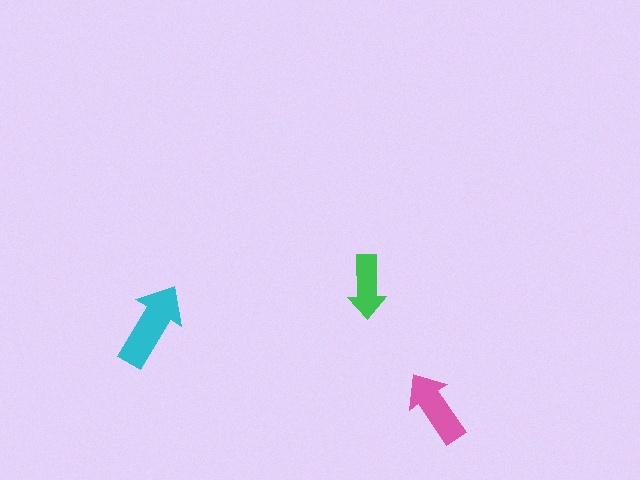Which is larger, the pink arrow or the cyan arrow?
The cyan one.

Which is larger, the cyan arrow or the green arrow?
The cyan one.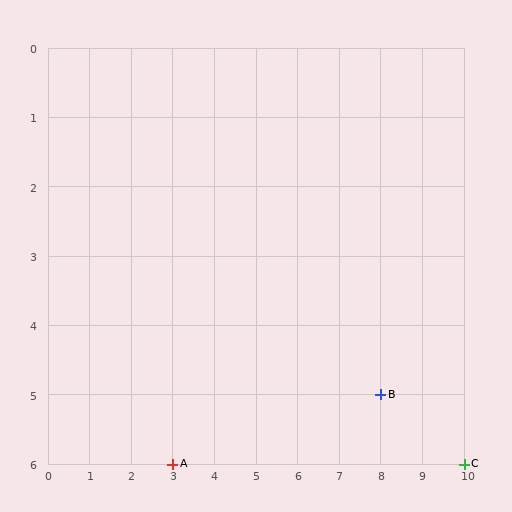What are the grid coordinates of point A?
Point A is at grid coordinates (3, 6).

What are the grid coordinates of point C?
Point C is at grid coordinates (10, 6).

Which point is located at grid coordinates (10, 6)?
Point C is at (10, 6).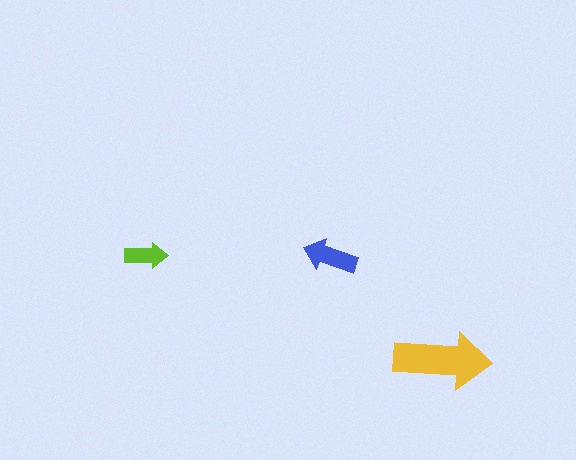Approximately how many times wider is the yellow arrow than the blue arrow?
About 2 times wider.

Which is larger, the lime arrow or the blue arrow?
The blue one.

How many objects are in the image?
There are 3 objects in the image.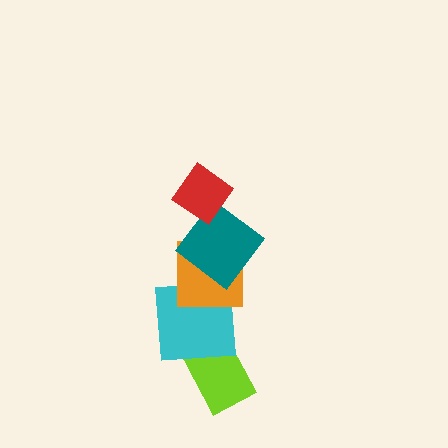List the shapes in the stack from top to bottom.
From top to bottom: the red diamond, the teal diamond, the orange square, the cyan square, the lime rectangle.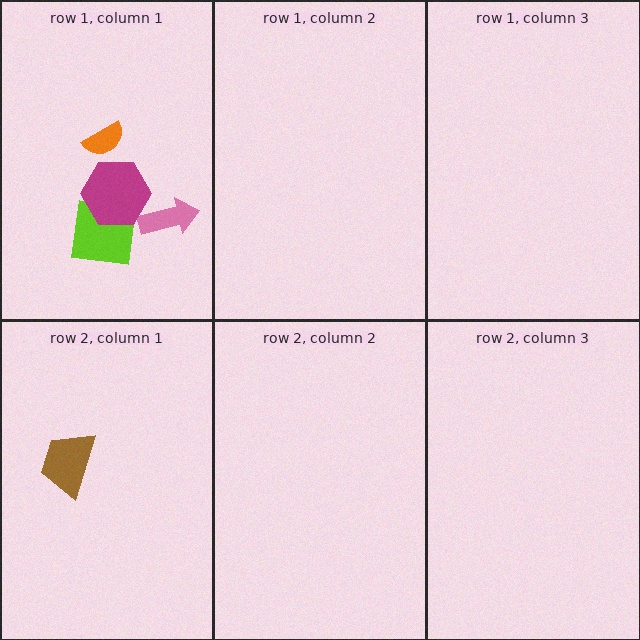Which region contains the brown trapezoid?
The row 2, column 1 region.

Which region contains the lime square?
The row 1, column 1 region.